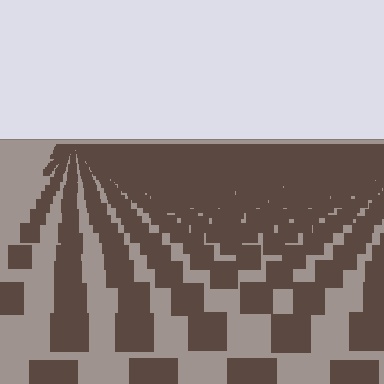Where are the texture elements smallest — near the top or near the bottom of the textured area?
Near the top.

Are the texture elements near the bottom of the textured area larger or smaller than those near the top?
Larger. Near the bottom, elements are closer to the viewer and appear at a bigger on-screen size.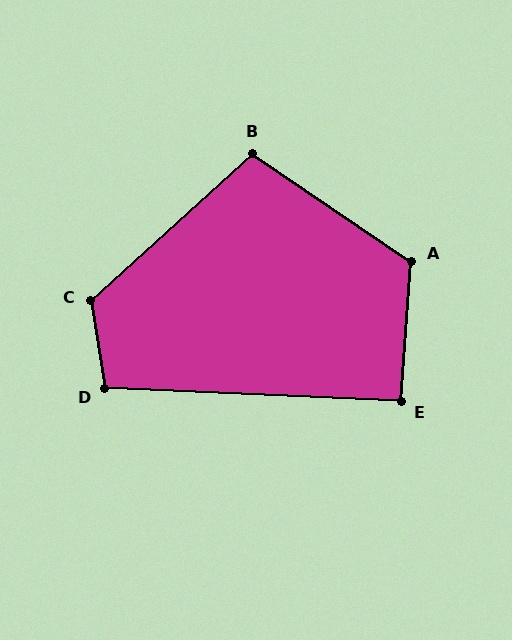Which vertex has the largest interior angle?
C, at approximately 123 degrees.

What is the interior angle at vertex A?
Approximately 120 degrees (obtuse).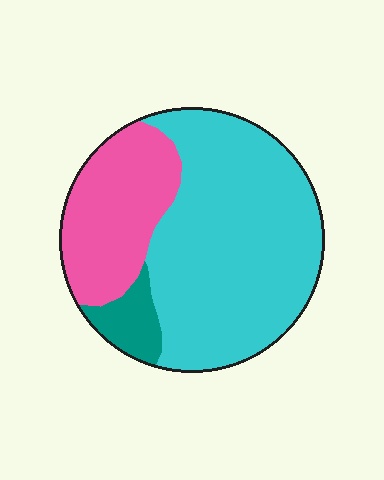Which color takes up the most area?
Cyan, at roughly 65%.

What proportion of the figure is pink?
Pink takes up between a quarter and a half of the figure.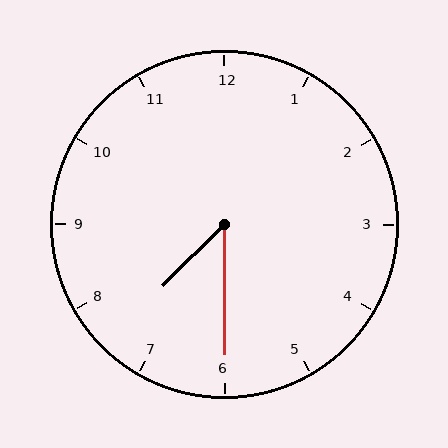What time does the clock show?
7:30.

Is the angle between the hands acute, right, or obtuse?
It is acute.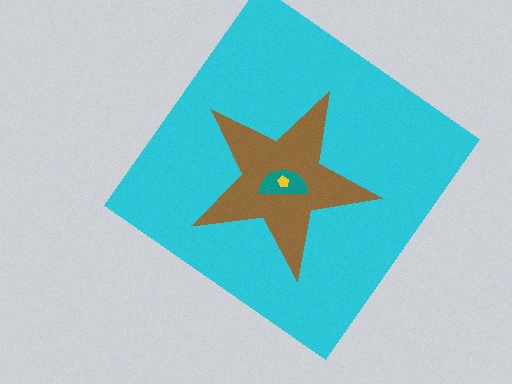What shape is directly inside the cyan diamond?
The brown star.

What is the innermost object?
The yellow pentagon.